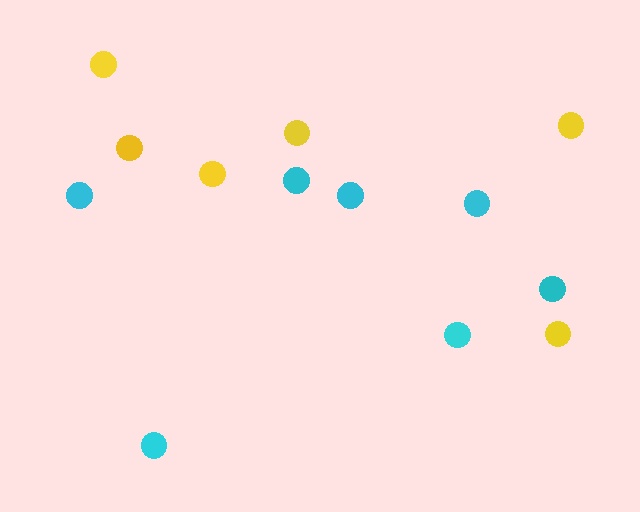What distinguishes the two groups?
There are 2 groups: one group of yellow circles (6) and one group of cyan circles (7).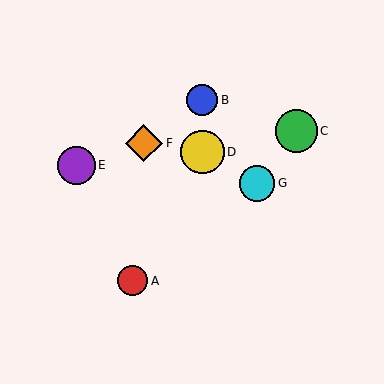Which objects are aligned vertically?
Objects B, D are aligned vertically.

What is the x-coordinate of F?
Object F is at x≈144.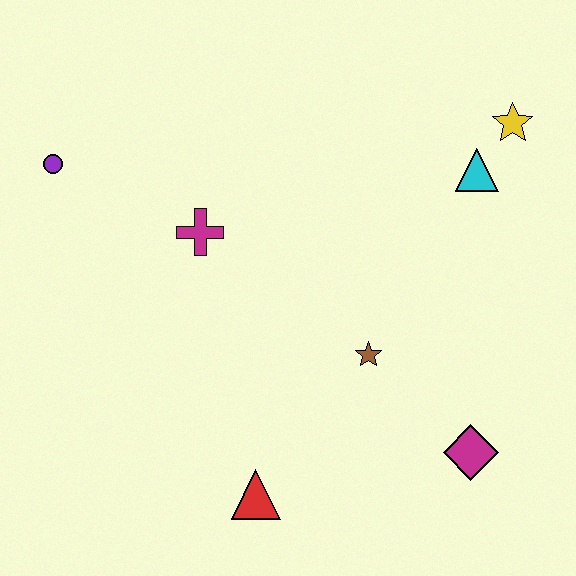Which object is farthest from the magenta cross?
The magenta diamond is farthest from the magenta cross.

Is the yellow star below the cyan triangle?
No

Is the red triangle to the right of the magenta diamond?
No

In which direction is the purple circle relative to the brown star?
The purple circle is to the left of the brown star.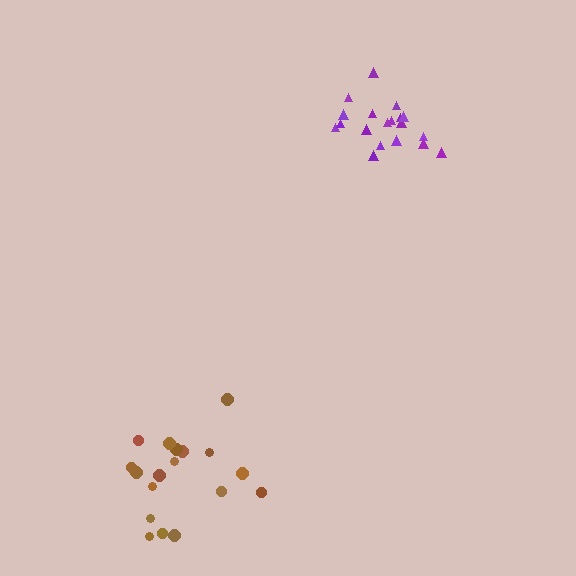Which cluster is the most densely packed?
Purple.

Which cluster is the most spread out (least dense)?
Brown.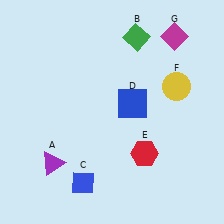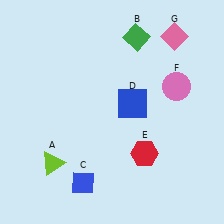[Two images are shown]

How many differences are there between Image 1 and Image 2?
There are 3 differences between the two images.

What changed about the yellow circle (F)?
In Image 1, F is yellow. In Image 2, it changed to pink.